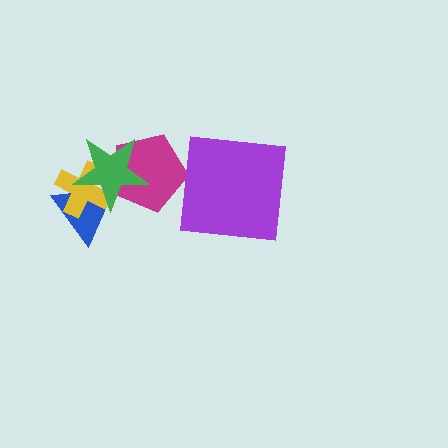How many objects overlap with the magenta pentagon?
1 object overlaps with the magenta pentagon.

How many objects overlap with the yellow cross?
2 objects overlap with the yellow cross.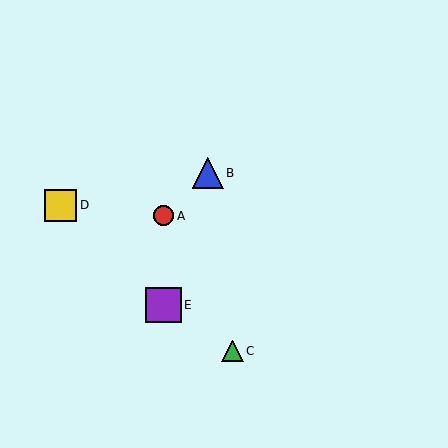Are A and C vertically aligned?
No, A is at x≈164 and C is at x≈233.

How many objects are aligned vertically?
2 objects (A, E) are aligned vertically.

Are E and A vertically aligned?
Yes, both are at x≈164.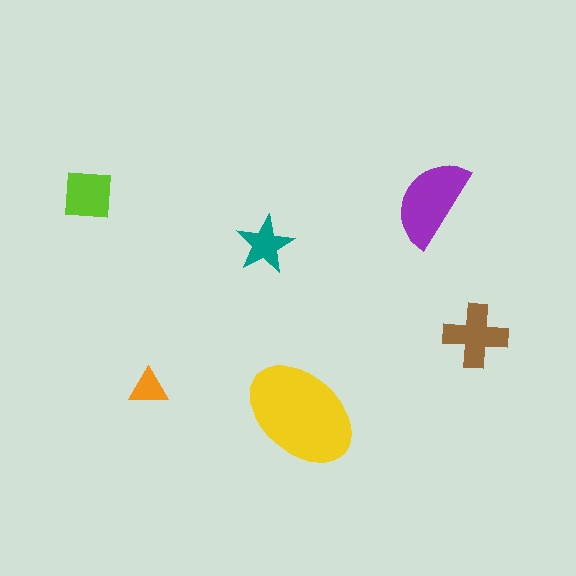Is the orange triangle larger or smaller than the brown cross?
Smaller.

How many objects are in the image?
There are 6 objects in the image.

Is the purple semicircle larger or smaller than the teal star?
Larger.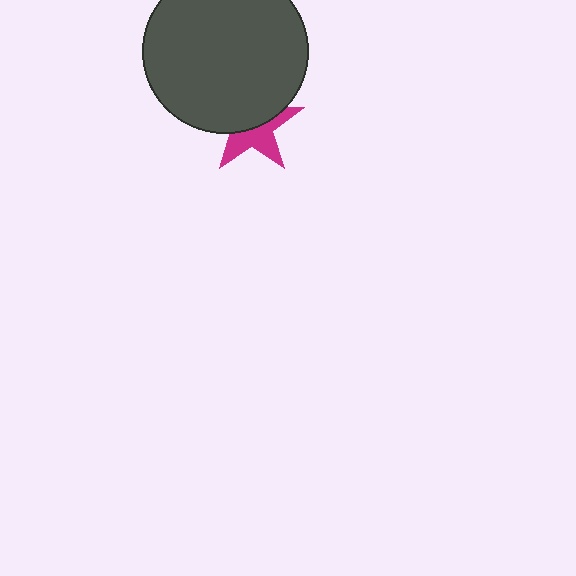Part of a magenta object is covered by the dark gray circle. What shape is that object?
It is a star.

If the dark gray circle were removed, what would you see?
You would see the complete magenta star.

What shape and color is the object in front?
The object in front is a dark gray circle.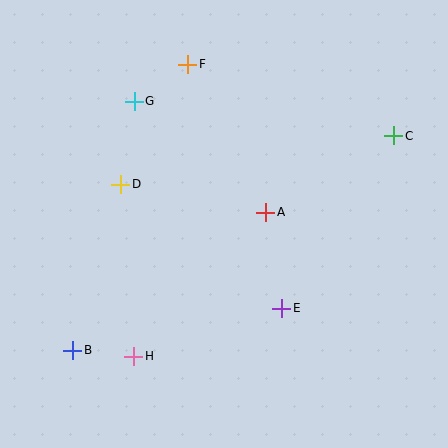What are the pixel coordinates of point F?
Point F is at (188, 64).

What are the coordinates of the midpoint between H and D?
The midpoint between H and D is at (127, 270).